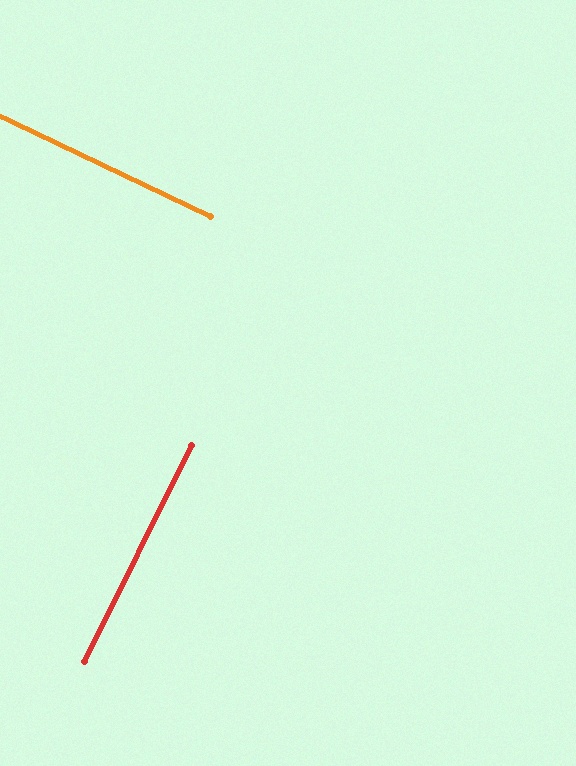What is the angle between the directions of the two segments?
Approximately 89 degrees.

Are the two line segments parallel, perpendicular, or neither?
Perpendicular — they meet at approximately 89°.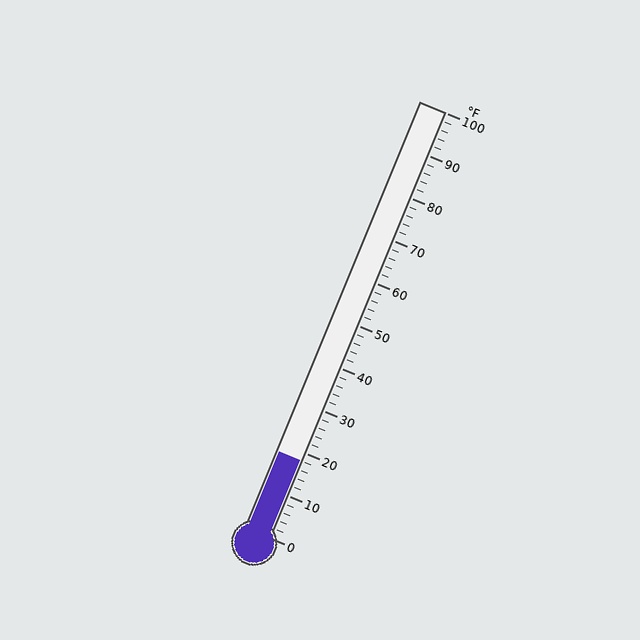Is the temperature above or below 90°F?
The temperature is below 90°F.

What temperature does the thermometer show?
The thermometer shows approximately 18°F.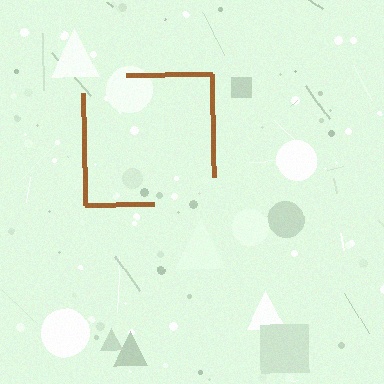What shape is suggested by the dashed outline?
The dashed outline suggests a square.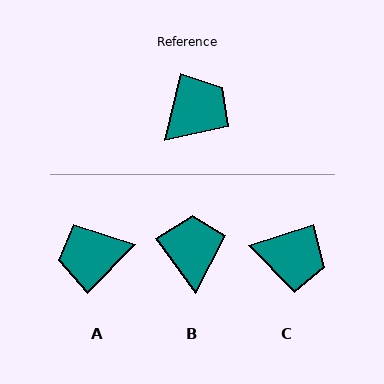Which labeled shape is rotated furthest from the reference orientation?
A, about 150 degrees away.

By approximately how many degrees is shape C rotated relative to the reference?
Approximately 58 degrees clockwise.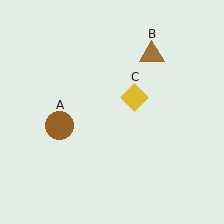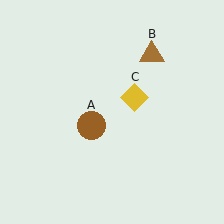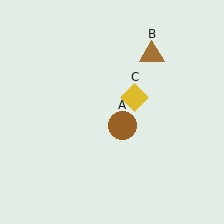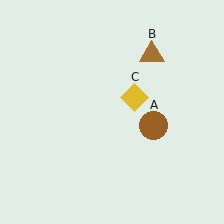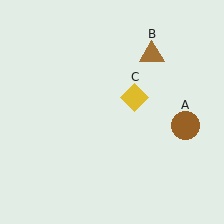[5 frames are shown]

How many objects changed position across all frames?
1 object changed position: brown circle (object A).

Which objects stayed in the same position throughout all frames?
Brown triangle (object B) and yellow diamond (object C) remained stationary.